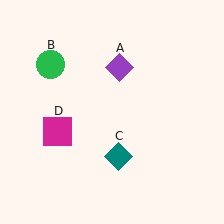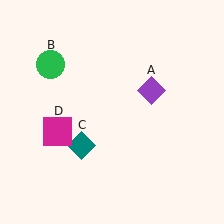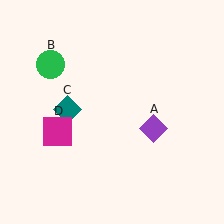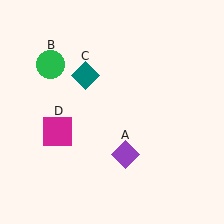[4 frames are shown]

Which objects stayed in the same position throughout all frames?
Green circle (object B) and magenta square (object D) remained stationary.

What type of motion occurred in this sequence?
The purple diamond (object A), teal diamond (object C) rotated clockwise around the center of the scene.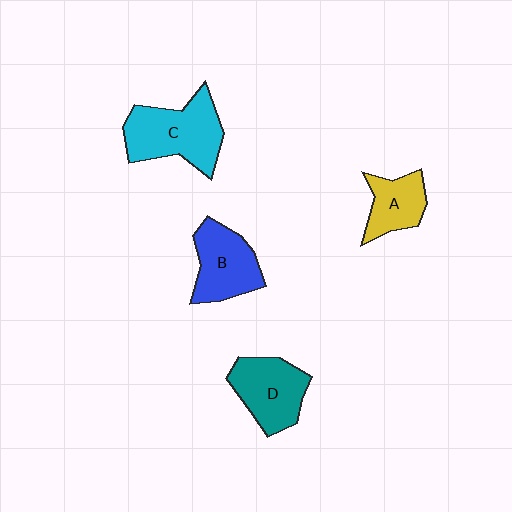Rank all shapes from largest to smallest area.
From largest to smallest: C (cyan), D (teal), B (blue), A (yellow).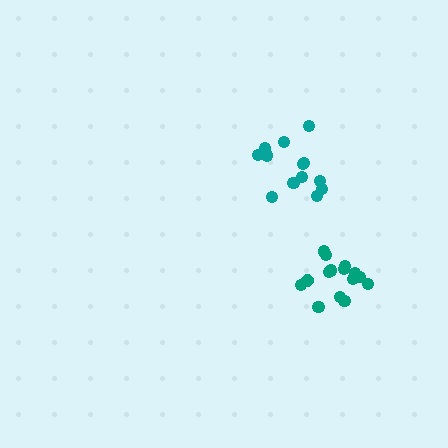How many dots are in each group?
Group 1: 13 dots, Group 2: 15 dots (28 total).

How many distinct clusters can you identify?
There are 2 distinct clusters.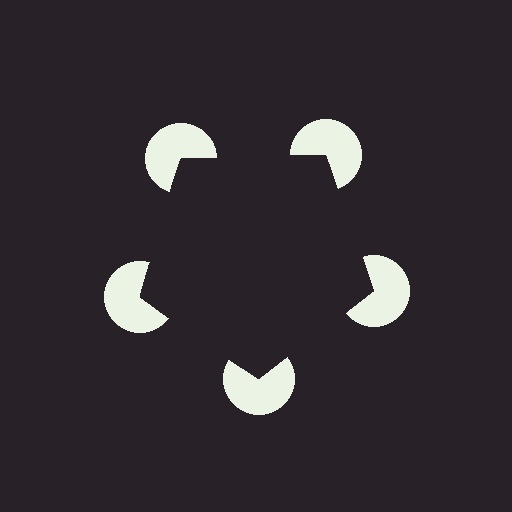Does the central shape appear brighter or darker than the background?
It typically appears slightly darker than the background, even though no actual brightness change is drawn.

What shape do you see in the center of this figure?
An illusory pentagon — its edges are inferred from the aligned wedge cuts in the pac-man discs, not physically drawn.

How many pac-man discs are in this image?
There are 5 — one at each vertex of the illusory pentagon.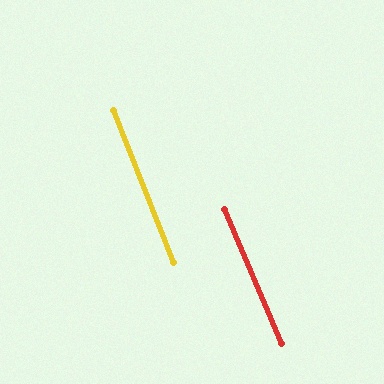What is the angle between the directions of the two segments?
Approximately 1 degree.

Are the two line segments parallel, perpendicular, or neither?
Parallel — their directions differ by only 1.3°.